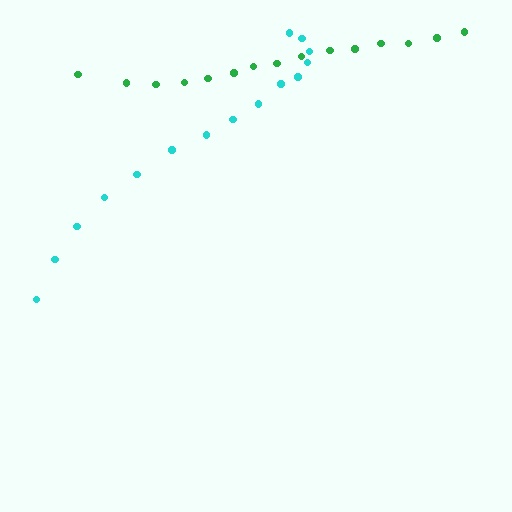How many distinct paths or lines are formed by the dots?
There are 2 distinct paths.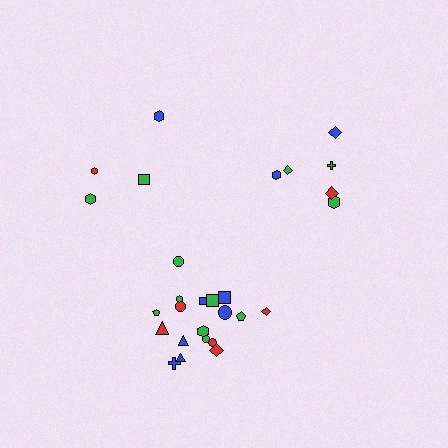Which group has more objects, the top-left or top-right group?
The top-right group.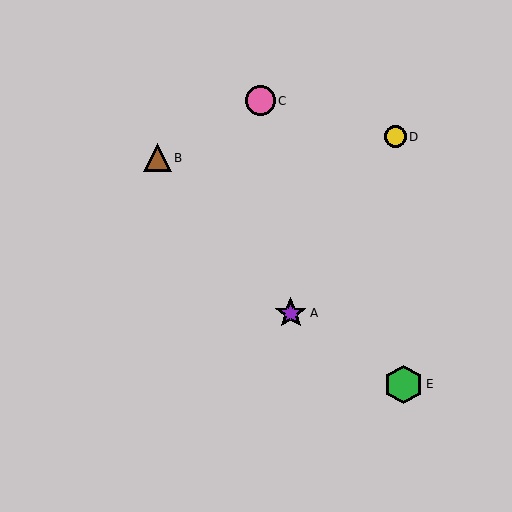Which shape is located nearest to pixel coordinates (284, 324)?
The purple star (labeled A) at (291, 313) is nearest to that location.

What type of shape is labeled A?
Shape A is a purple star.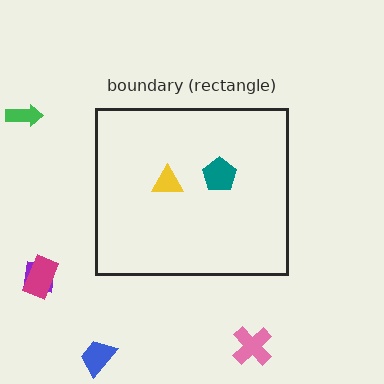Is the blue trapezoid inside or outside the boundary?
Outside.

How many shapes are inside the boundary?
2 inside, 5 outside.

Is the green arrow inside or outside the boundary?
Outside.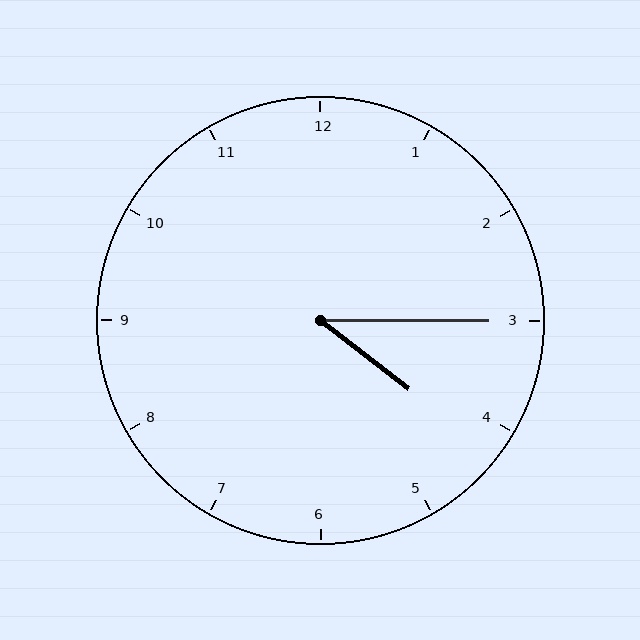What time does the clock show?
4:15.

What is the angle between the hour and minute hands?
Approximately 38 degrees.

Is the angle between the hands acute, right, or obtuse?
It is acute.